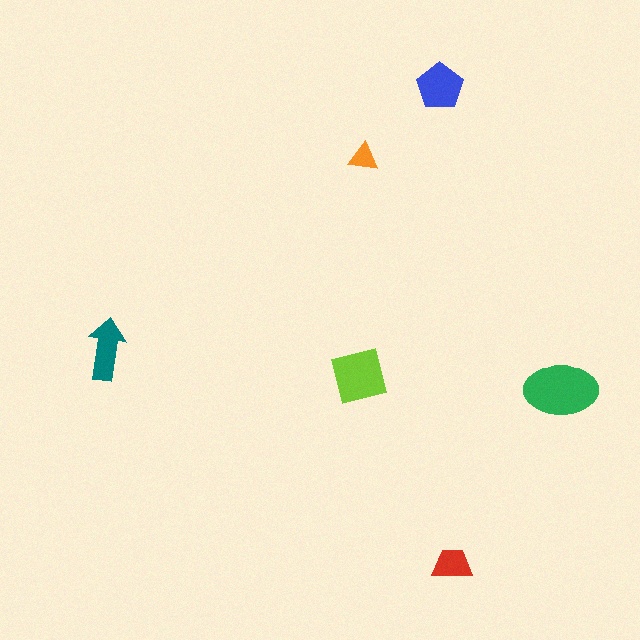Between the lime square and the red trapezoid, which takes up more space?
The lime square.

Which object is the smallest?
The orange triangle.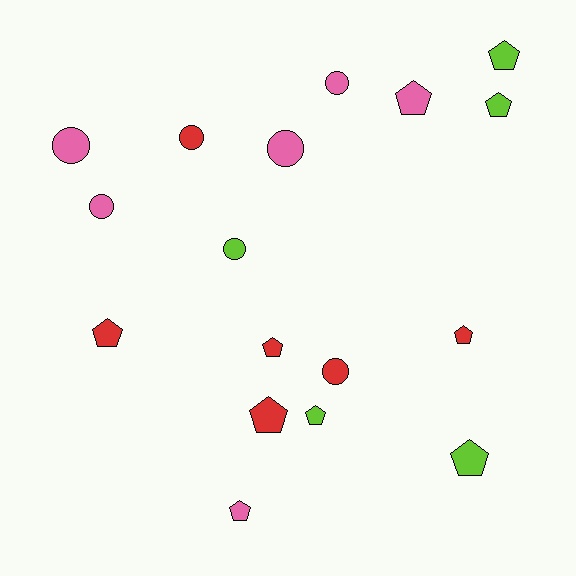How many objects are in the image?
There are 17 objects.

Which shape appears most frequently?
Pentagon, with 10 objects.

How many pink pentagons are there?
There are 2 pink pentagons.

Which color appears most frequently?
Red, with 6 objects.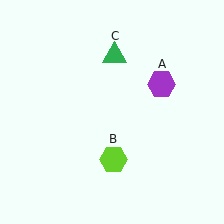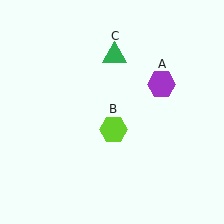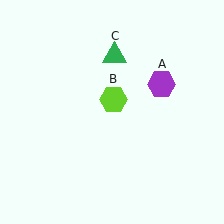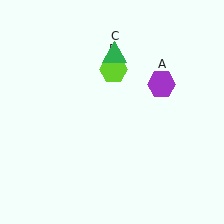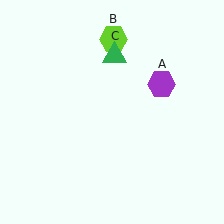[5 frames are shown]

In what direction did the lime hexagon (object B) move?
The lime hexagon (object B) moved up.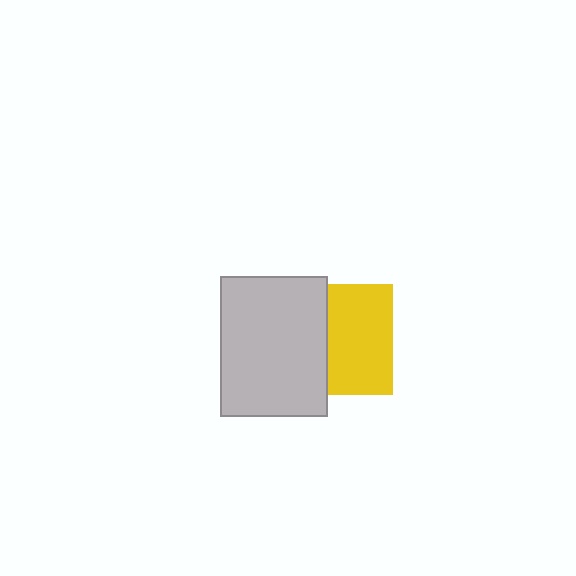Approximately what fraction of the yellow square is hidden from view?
Roughly 41% of the yellow square is hidden behind the light gray rectangle.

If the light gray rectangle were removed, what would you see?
You would see the complete yellow square.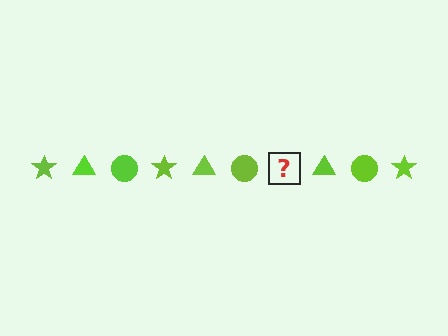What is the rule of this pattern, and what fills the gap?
The rule is that the pattern cycles through star, triangle, circle shapes in lime. The gap should be filled with a lime star.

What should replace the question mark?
The question mark should be replaced with a lime star.